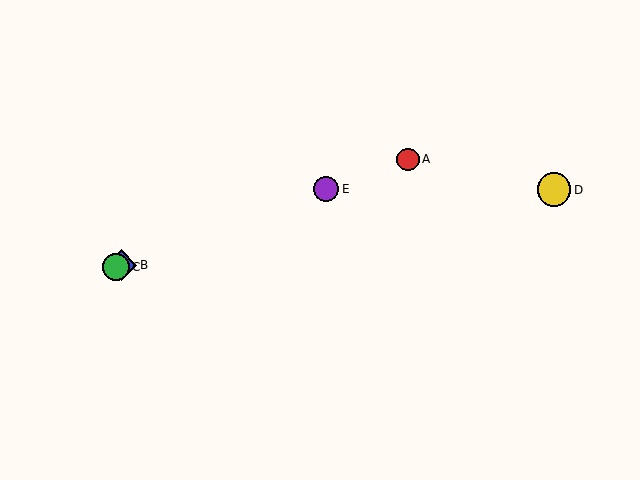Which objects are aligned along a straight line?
Objects A, B, C, E are aligned along a straight line.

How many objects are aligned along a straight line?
4 objects (A, B, C, E) are aligned along a straight line.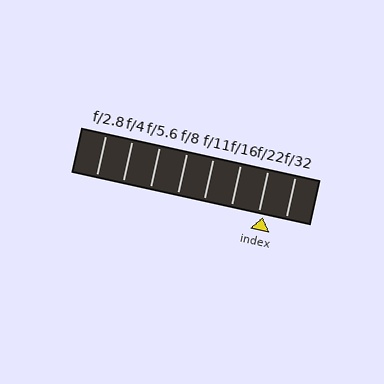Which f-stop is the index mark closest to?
The index mark is closest to f/22.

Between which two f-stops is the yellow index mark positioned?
The index mark is between f/22 and f/32.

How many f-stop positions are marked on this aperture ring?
There are 8 f-stop positions marked.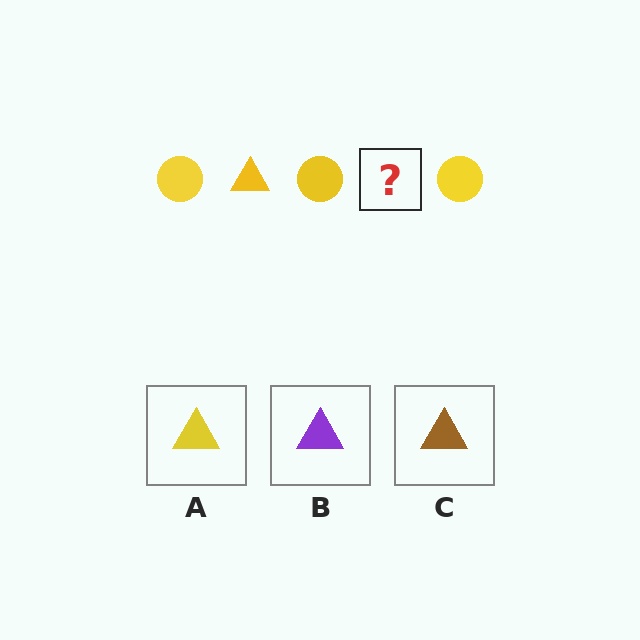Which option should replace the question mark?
Option A.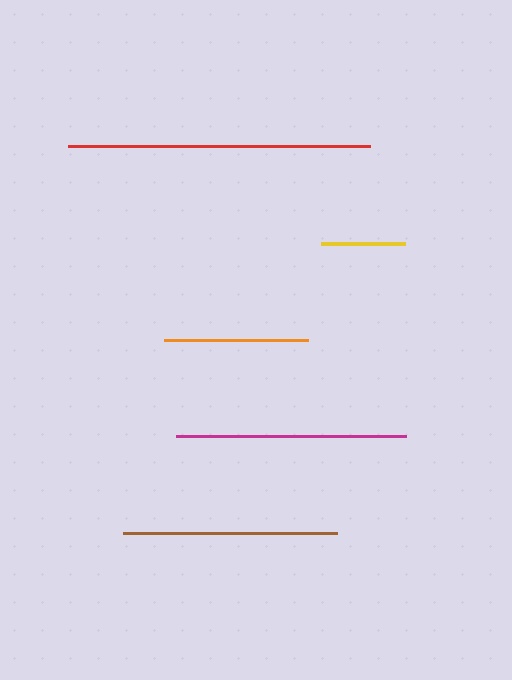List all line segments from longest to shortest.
From longest to shortest: red, magenta, brown, orange, yellow.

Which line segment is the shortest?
The yellow line is the shortest at approximately 84 pixels.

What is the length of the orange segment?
The orange segment is approximately 144 pixels long.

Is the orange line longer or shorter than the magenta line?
The magenta line is longer than the orange line.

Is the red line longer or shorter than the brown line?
The red line is longer than the brown line.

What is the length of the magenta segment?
The magenta segment is approximately 230 pixels long.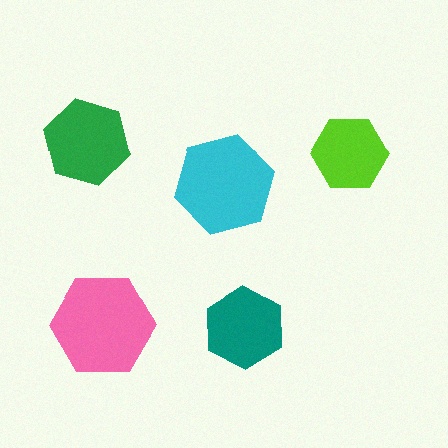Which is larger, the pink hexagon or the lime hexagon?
The pink one.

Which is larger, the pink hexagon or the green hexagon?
The pink one.